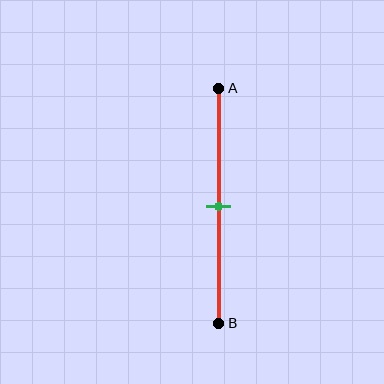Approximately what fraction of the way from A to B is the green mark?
The green mark is approximately 50% of the way from A to B.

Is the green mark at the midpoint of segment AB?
Yes, the mark is approximately at the midpoint.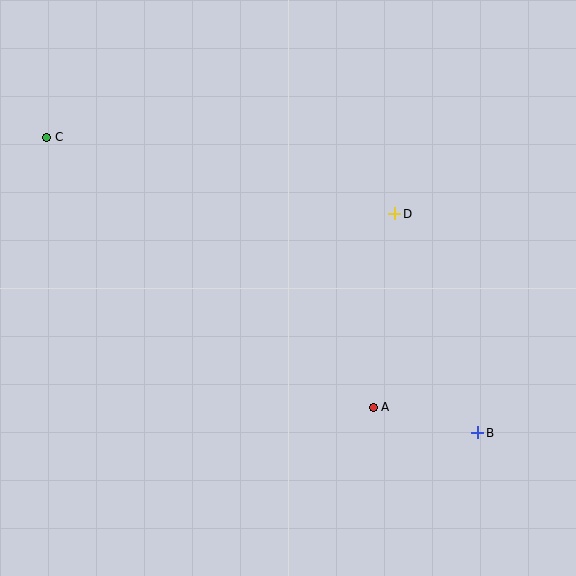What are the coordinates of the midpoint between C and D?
The midpoint between C and D is at (221, 176).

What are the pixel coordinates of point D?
Point D is at (395, 214).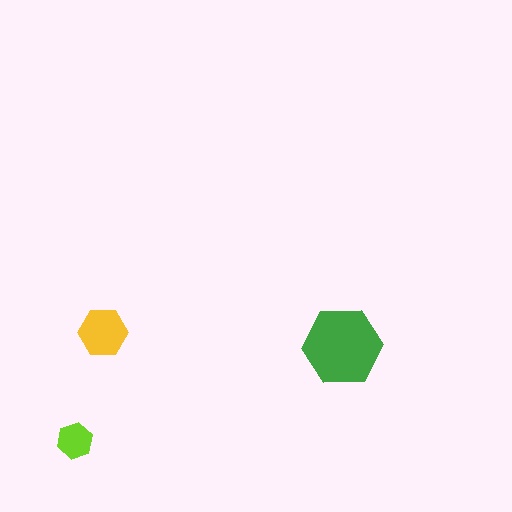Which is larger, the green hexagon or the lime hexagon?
The green one.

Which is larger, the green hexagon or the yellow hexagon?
The green one.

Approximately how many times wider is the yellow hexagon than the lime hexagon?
About 1.5 times wider.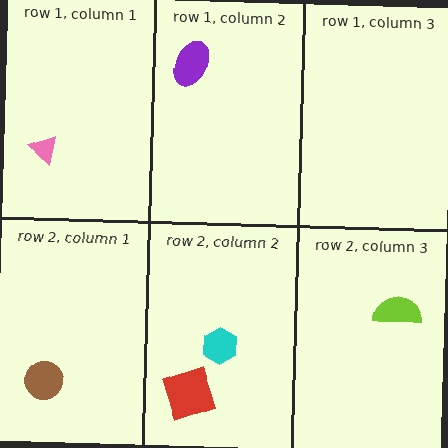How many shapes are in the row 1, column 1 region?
1.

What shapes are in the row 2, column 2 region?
The red square, the cyan hexagon.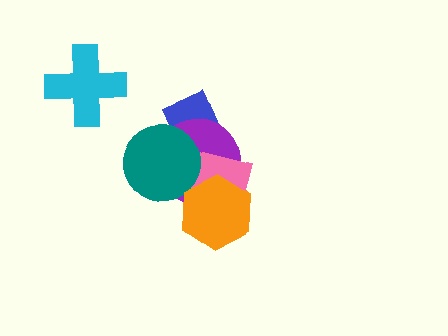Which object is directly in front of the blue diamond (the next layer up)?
The purple circle is directly in front of the blue diamond.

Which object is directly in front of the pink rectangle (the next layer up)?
The teal circle is directly in front of the pink rectangle.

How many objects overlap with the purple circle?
4 objects overlap with the purple circle.